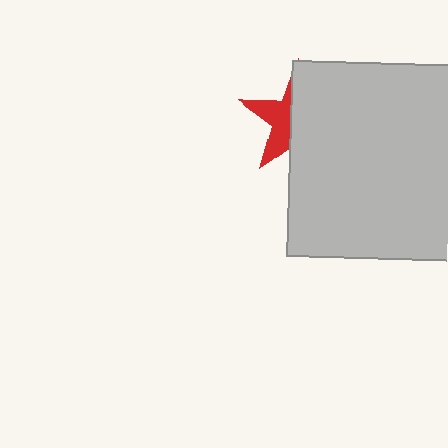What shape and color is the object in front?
The object in front is a light gray square.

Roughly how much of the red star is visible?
A small part of it is visible (roughly 40%).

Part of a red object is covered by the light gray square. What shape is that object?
It is a star.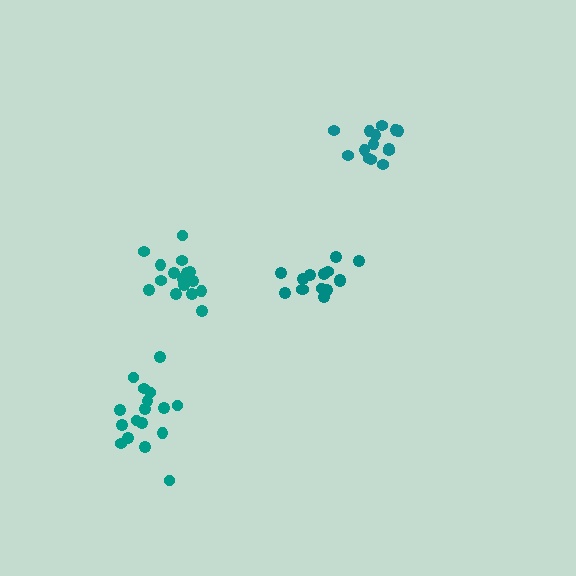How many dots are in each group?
Group 1: 14 dots, Group 2: 16 dots, Group 3: 15 dots, Group 4: 17 dots (62 total).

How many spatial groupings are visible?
There are 4 spatial groupings.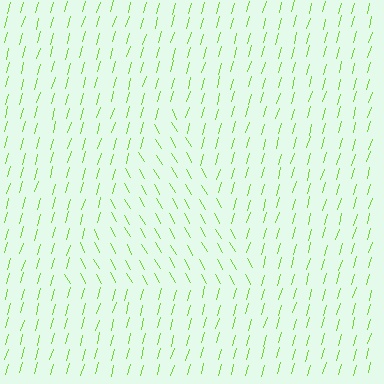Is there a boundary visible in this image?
Yes, there is a texture boundary formed by a change in line orientation.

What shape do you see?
I see a triangle.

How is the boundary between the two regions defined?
The boundary is defined purely by a change in line orientation (approximately 45 degrees difference). All lines are the same color and thickness.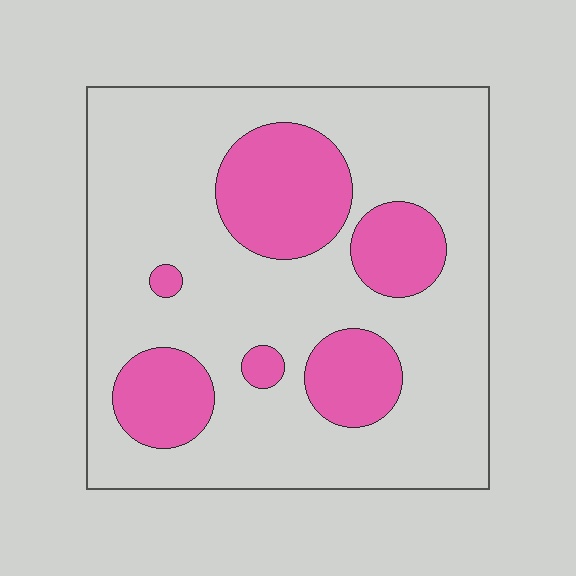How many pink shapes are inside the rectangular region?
6.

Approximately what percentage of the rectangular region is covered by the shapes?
Approximately 25%.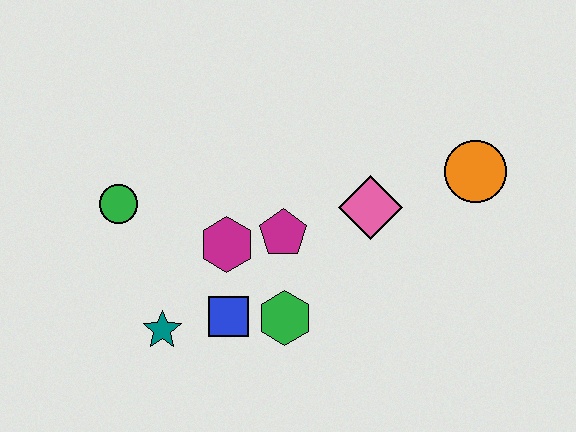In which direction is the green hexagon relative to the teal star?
The green hexagon is to the right of the teal star.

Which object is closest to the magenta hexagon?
The magenta pentagon is closest to the magenta hexagon.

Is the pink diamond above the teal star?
Yes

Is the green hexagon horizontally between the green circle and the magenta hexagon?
No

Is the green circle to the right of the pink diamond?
No